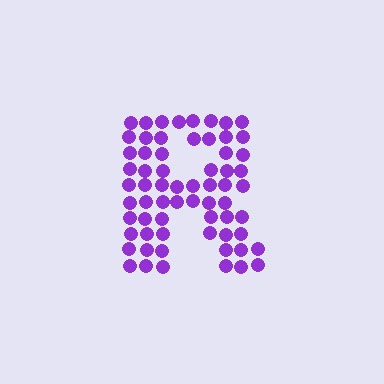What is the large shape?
The large shape is the letter R.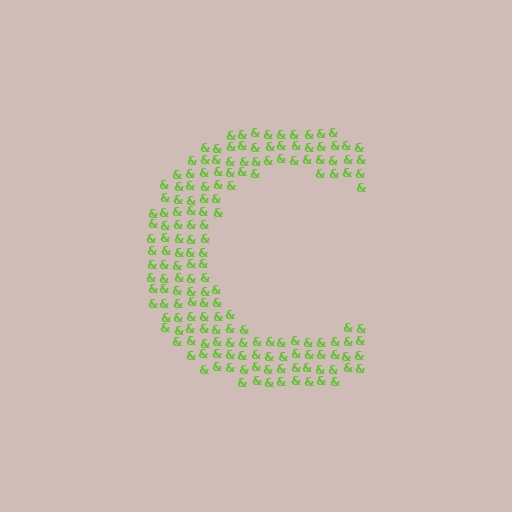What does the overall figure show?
The overall figure shows the letter C.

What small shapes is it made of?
It is made of small ampersands.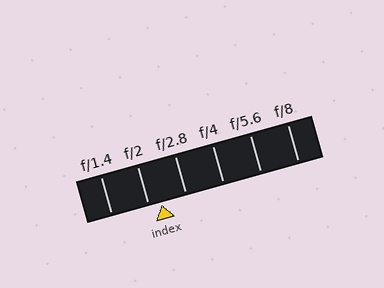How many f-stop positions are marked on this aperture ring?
There are 6 f-stop positions marked.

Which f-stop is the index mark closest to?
The index mark is closest to f/2.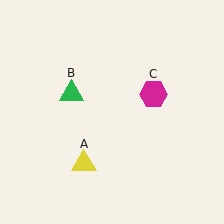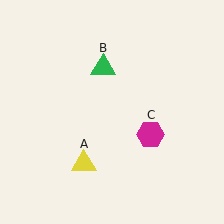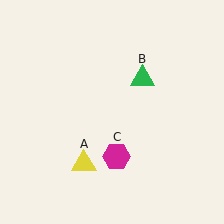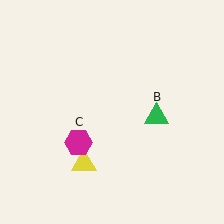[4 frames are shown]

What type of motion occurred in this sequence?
The green triangle (object B), magenta hexagon (object C) rotated clockwise around the center of the scene.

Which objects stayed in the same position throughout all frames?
Yellow triangle (object A) remained stationary.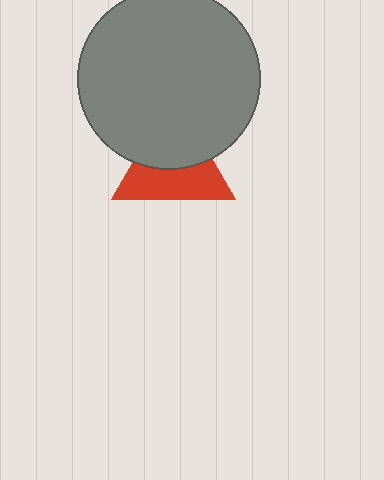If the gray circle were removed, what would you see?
You would see the complete red triangle.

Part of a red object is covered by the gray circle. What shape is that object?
It is a triangle.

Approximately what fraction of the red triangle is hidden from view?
Roughly 48% of the red triangle is hidden behind the gray circle.